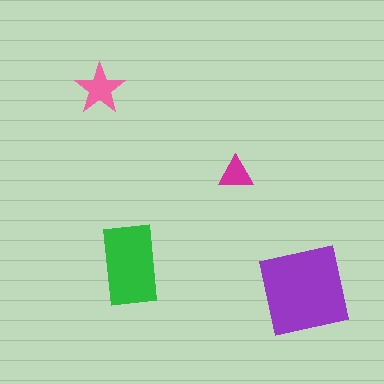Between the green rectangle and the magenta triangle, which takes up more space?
The green rectangle.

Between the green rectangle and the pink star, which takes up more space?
The green rectangle.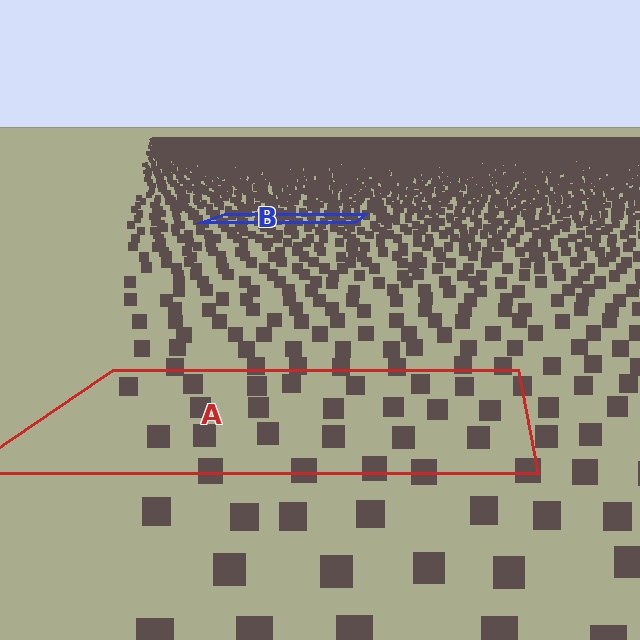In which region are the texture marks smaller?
The texture marks are smaller in region B, because it is farther away.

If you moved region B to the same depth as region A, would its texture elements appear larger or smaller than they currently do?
They would appear larger. At a closer depth, the same texture elements are projected at a bigger on-screen size.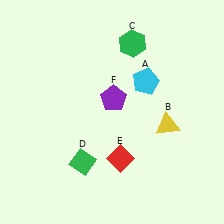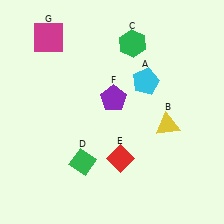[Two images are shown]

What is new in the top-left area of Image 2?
A magenta square (G) was added in the top-left area of Image 2.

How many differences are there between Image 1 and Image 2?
There is 1 difference between the two images.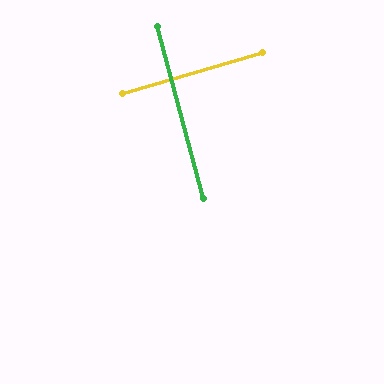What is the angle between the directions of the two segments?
Approximately 89 degrees.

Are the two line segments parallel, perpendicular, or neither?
Perpendicular — they meet at approximately 89°.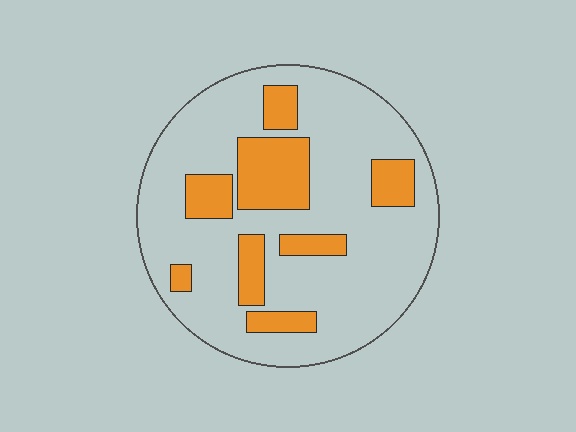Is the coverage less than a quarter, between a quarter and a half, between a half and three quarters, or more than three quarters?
Less than a quarter.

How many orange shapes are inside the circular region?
8.